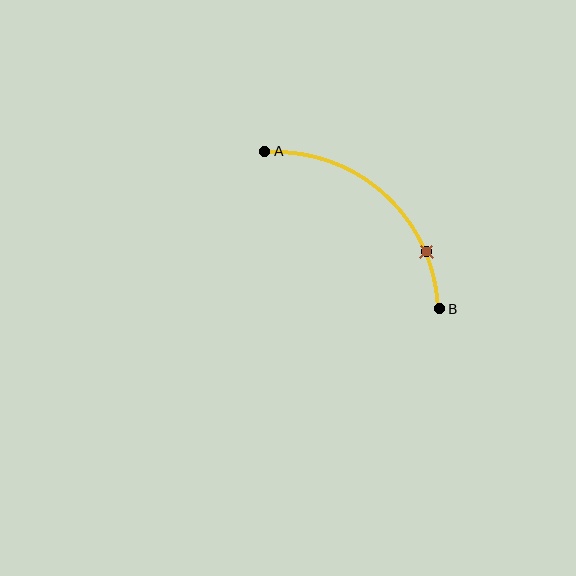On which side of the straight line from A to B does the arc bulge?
The arc bulges above and to the right of the straight line connecting A and B.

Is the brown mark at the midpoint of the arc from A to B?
No. The brown mark lies on the arc but is closer to endpoint B. The arc midpoint would be at the point on the curve equidistant along the arc from both A and B.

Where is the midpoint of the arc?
The arc midpoint is the point on the curve farthest from the straight line joining A and B. It sits above and to the right of that line.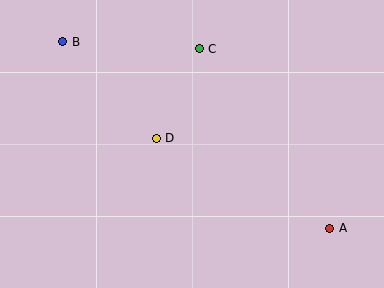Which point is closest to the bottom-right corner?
Point A is closest to the bottom-right corner.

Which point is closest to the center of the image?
Point D at (156, 138) is closest to the center.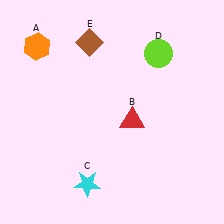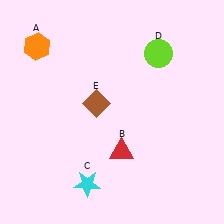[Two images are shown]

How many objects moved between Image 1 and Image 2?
2 objects moved between the two images.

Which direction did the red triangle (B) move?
The red triangle (B) moved down.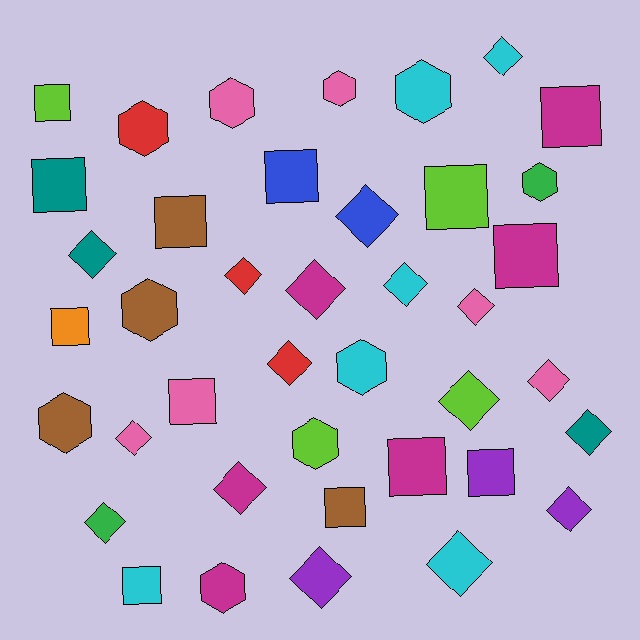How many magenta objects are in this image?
There are 6 magenta objects.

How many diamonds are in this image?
There are 17 diamonds.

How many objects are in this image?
There are 40 objects.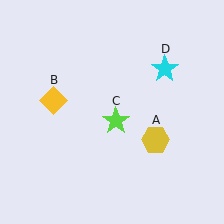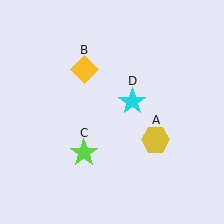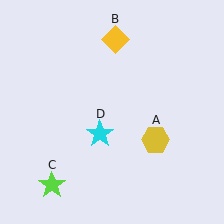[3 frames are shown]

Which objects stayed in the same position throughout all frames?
Yellow hexagon (object A) remained stationary.